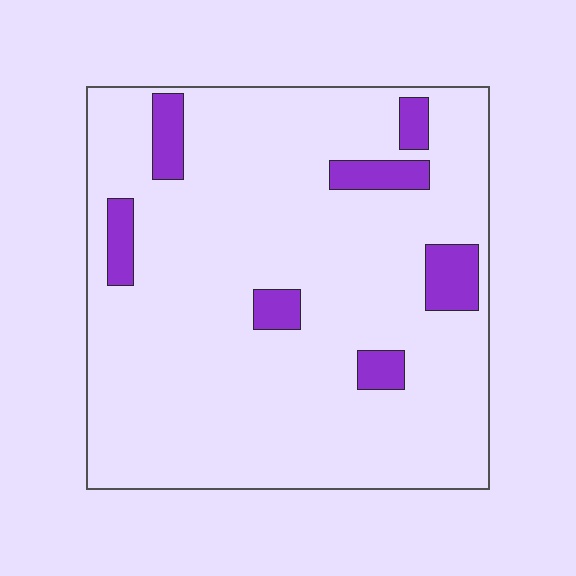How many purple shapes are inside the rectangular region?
7.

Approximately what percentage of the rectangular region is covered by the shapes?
Approximately 10%.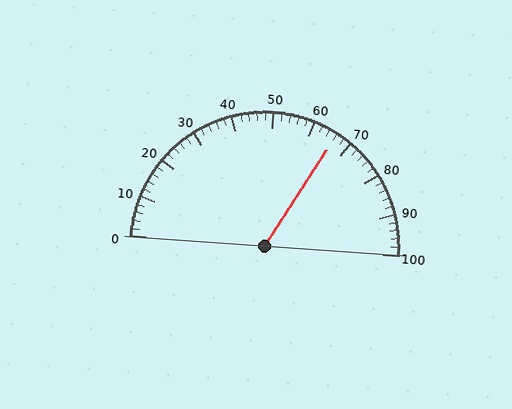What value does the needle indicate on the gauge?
The needle indicates approximately 66.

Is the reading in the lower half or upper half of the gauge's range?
The reading is in the upper half of the range (0 to 100).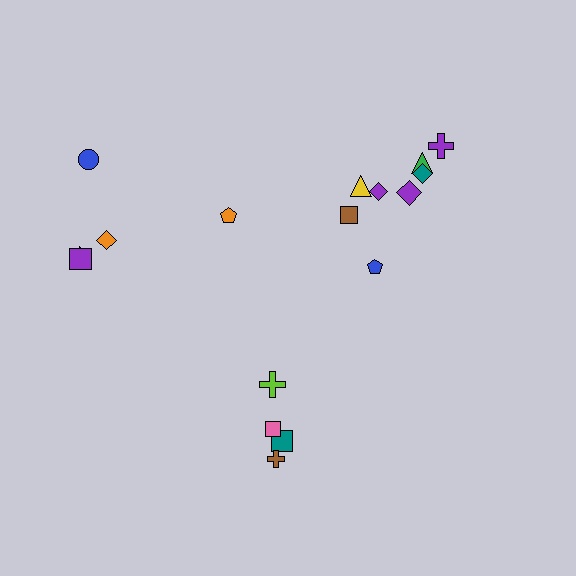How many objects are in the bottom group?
There are 4 objects.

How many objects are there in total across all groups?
There are 17 objects.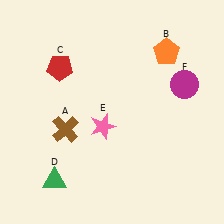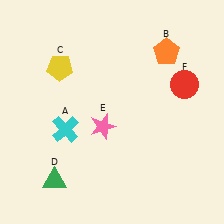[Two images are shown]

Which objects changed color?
A changed from brown to cyan. C changed from red to yellow. F changed from magenta to red.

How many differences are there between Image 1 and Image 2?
There are 3 differences between the two images.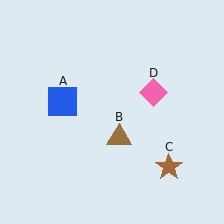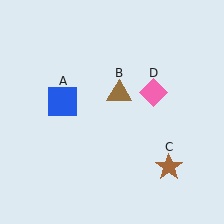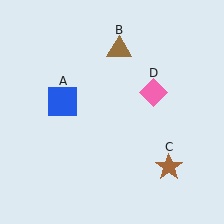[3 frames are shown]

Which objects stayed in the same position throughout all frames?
Blue square (object A) and brown star (object C) and pink diamond (object D) remained stationary.